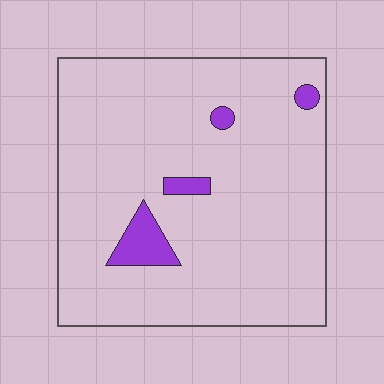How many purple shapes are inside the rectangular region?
4.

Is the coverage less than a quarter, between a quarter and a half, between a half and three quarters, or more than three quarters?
Less than a quarter.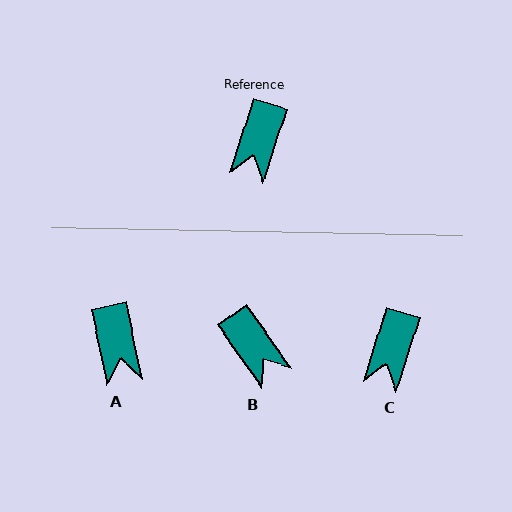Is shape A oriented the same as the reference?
No, it is off by about 29 degrees.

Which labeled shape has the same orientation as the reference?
C.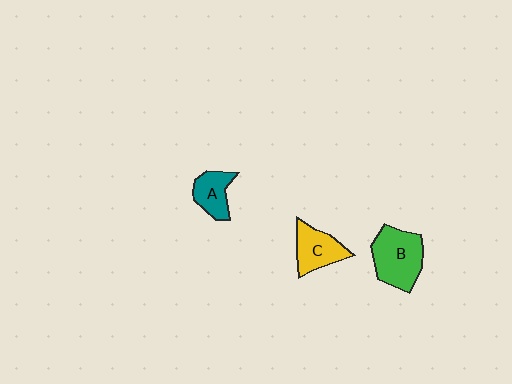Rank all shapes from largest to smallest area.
From largest to smallest: B (green), C (yellow), A (teal).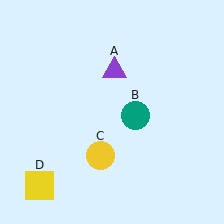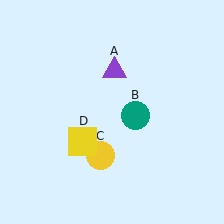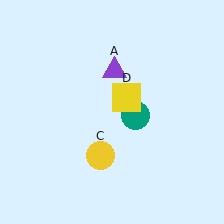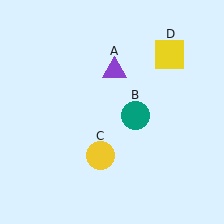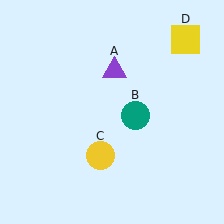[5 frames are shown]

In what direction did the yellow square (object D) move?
The yellow square (object D) moved up and to the right.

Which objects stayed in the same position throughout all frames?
Purple triangle (object A) and teal circle (object B) and yellow circle (object C) remained stationary.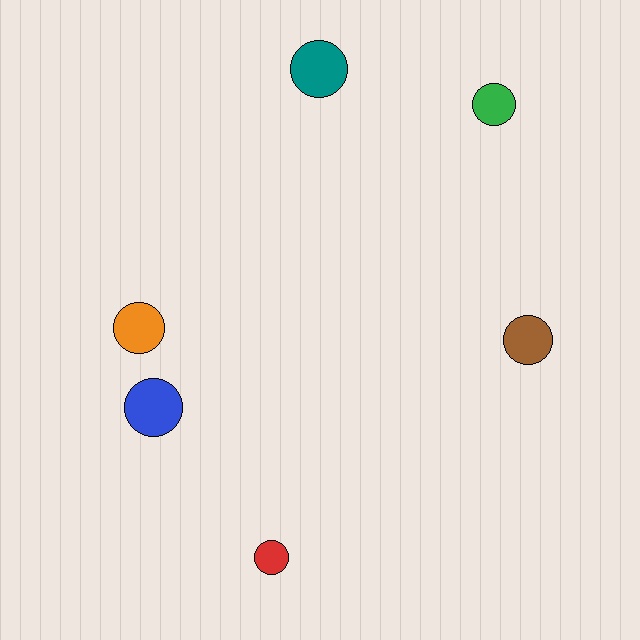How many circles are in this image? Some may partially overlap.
There are 6 circles.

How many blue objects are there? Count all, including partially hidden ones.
There is 1 blue object.